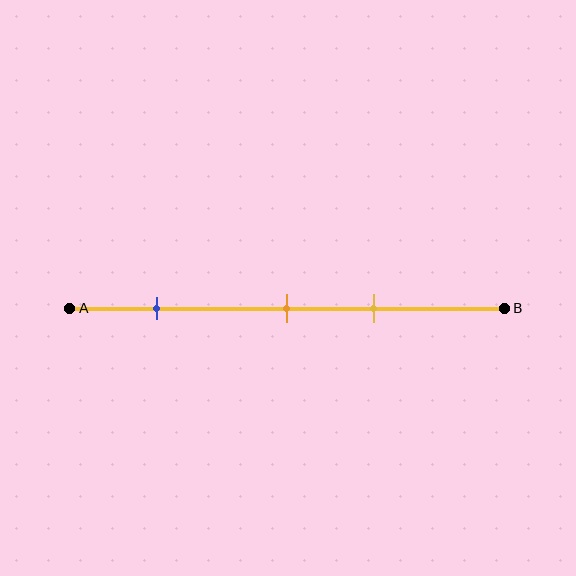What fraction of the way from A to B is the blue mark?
The blue mark is approximately 20% (0.2) of the way from A to B.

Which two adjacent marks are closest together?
The orange and yellow marks are the closest adjacent pair.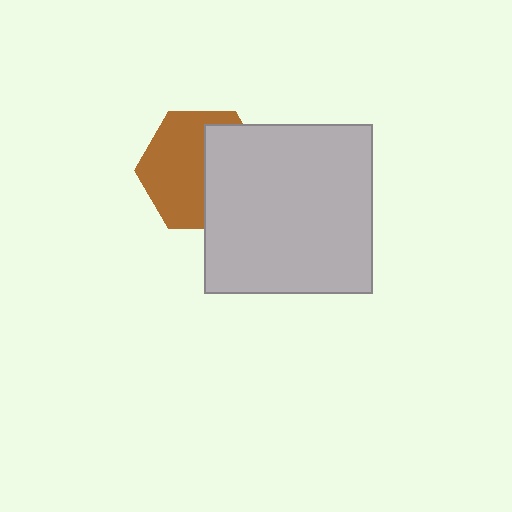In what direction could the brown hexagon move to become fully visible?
The brown hexagon could move left. That would shift it out from behind the light gray square entirely.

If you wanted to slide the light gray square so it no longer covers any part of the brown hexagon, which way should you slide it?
Slide it right — that is the most direct way to separate the two shapes.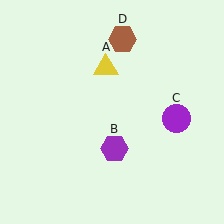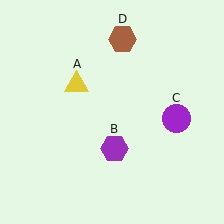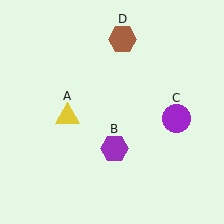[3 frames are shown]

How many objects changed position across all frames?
1 object changed position: yellow triangle (object A).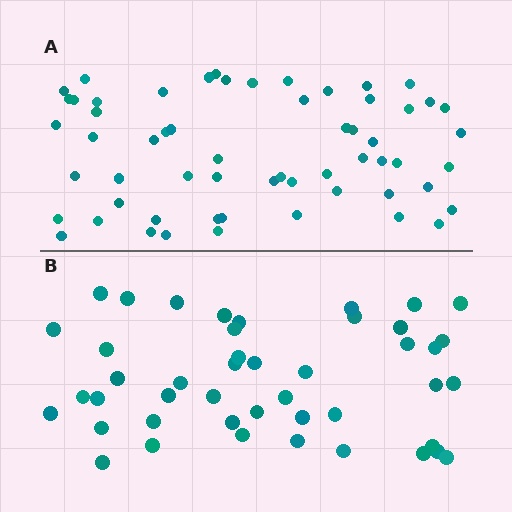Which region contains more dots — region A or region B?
Region A (the top region) has more dots.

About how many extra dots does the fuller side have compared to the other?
Region A has approximately 15 more dots than region B.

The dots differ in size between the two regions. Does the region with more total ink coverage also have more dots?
No. Region B has more total ink coverage because its dots are larger, but region A actually contains more individual dots. Total area can be misleading — the number of items is what matters here.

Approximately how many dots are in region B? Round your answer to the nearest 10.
About 40 dots. (The exact count is 45, which rounds to 40.)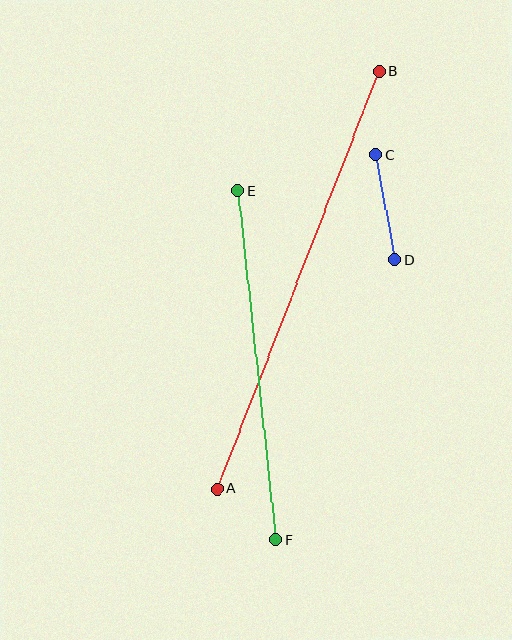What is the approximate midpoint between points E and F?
The midpoint is at approximately (257, 365) pixels.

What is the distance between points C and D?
The distance is approximately 107 pixels.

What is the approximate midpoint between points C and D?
The midpoint is at approximately (385, 207) pixels.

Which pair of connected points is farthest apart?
Points A and B are farthest apart.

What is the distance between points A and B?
The distance is approximately 447 pixels.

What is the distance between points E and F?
The distance is approximately 350 pixels.